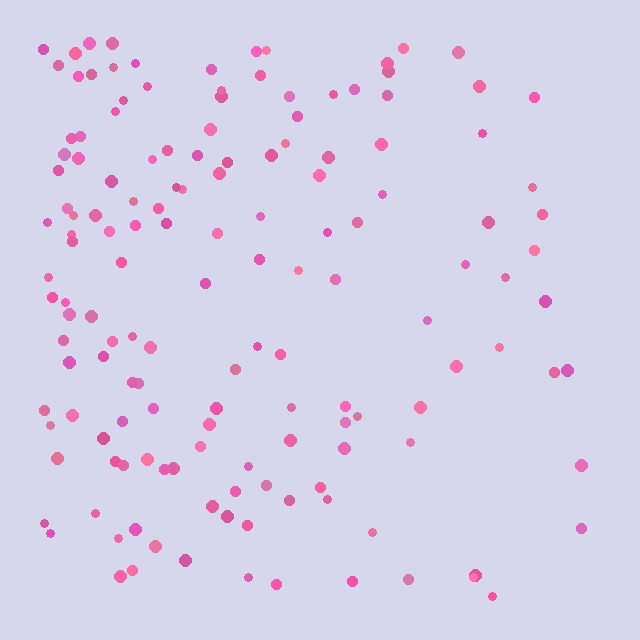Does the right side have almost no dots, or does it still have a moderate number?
Still a moderate number, just noticeably fewer than the left.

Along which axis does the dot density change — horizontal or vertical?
Horizontal.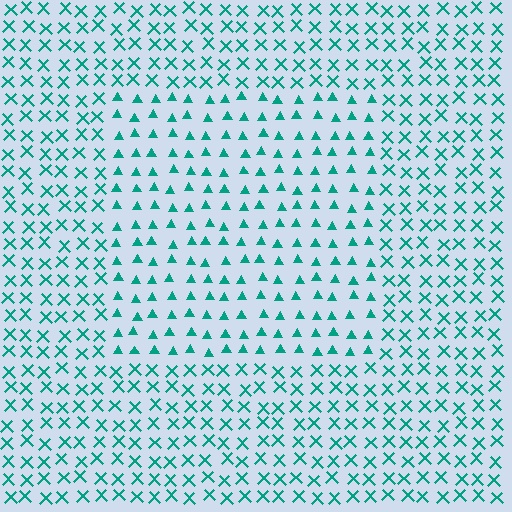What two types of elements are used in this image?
The image uses triangles inside the rectangle region and X marks outside it.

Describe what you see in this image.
The image is filled with small teal elements arranged in a uniform grid. A rectangle-shaped region contains triangles, while the surrounding area contains X marks. The boundary is defined purely by the change in element shape.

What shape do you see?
I see a rectangle.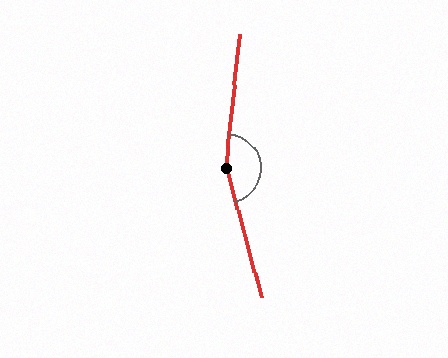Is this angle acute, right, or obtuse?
It is obtuse.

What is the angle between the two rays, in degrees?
Approximately 159 degrees.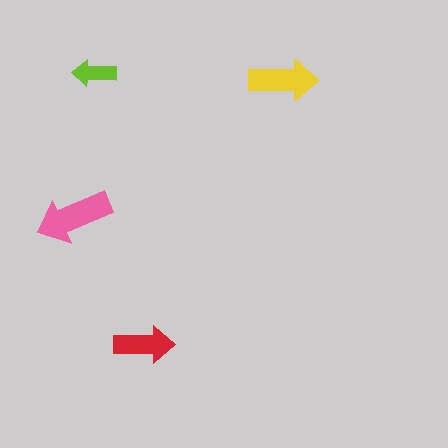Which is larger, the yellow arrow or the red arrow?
The yellow one.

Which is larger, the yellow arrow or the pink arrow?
The pink one.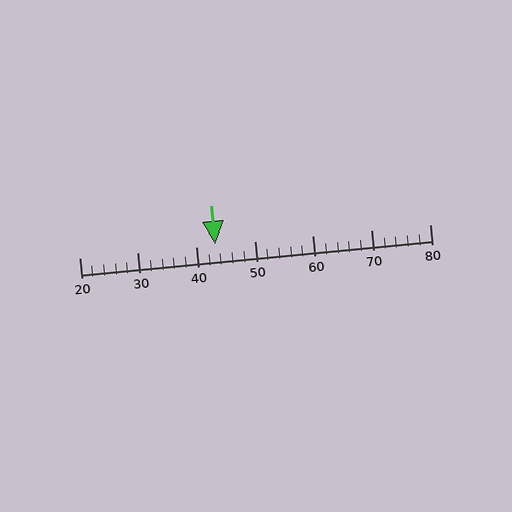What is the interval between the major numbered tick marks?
The major tick marks are spaced 10 units apart.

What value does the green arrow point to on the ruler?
The green arrow points to approximately 43.